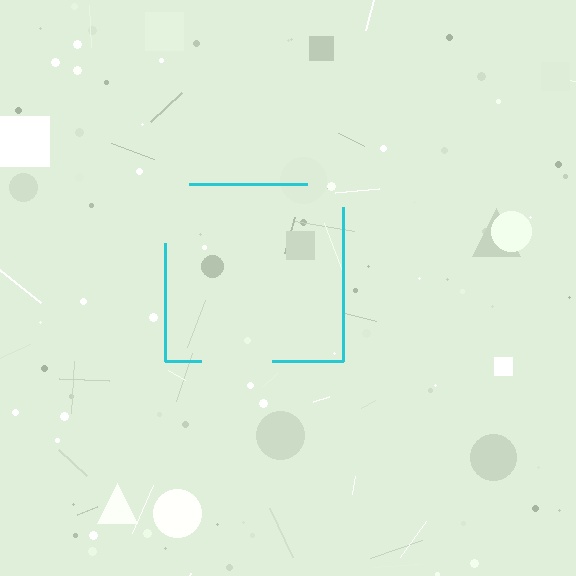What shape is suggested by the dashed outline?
The dashed outline suggests a square.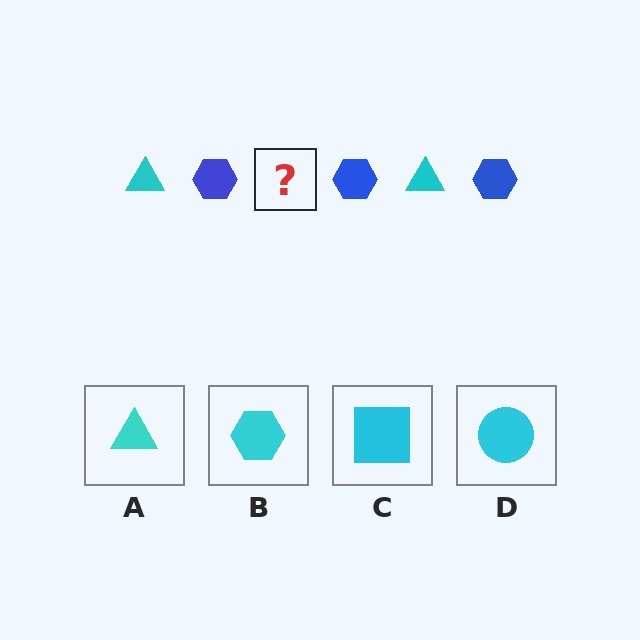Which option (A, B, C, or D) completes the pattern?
A.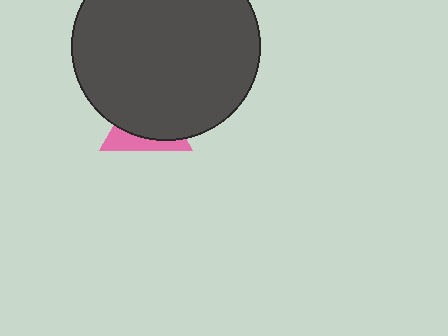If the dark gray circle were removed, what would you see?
You would see the complete pink triangle.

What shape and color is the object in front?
The object in front is a dark gray circle.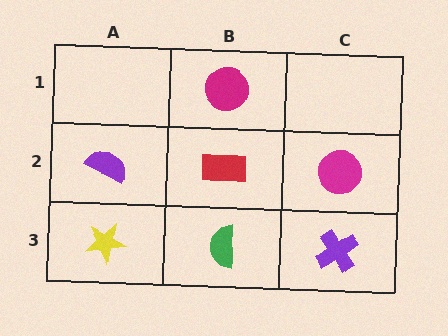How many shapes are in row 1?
1 shape.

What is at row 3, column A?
A yellow star.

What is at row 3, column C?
A purple cross.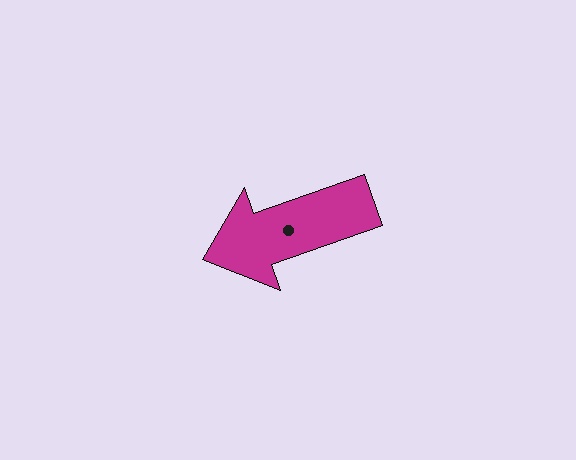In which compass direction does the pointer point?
West.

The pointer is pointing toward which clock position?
Roughly 8 o'clock.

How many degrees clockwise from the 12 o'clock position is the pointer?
Approximately 251 degrees.